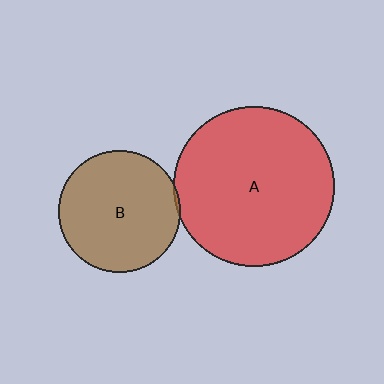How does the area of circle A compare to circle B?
Approximately 1.8 times.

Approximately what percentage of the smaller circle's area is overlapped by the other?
Approximately 5%.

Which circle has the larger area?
Circle A (red).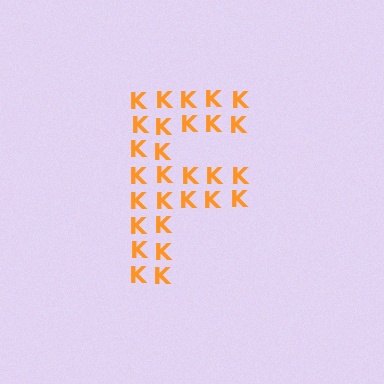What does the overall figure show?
The overall figure shows the letter F.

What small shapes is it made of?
It is made of small letter K's.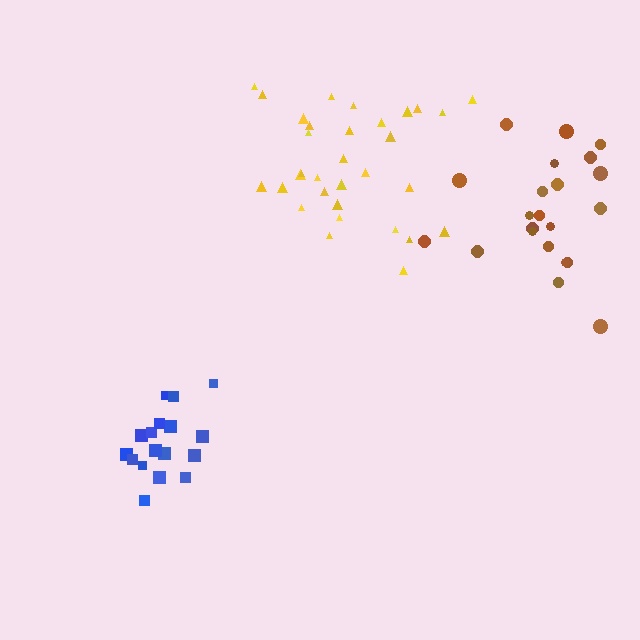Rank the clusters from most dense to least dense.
blue, yellow, brown.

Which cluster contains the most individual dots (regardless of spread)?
Yellow (32).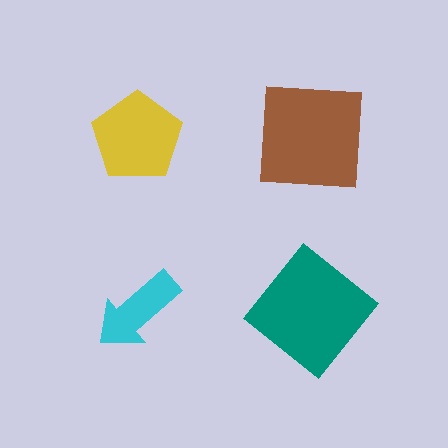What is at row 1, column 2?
A brown square.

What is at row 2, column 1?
A cyan arrow.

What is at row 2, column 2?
A teal diamond.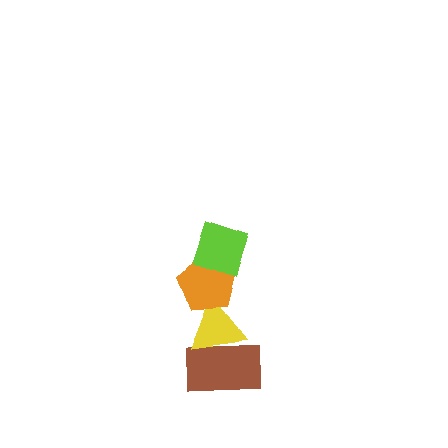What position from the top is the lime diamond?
The lime diamond is 1st from the top.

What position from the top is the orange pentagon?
The orange pentagon is 2nd from the top.